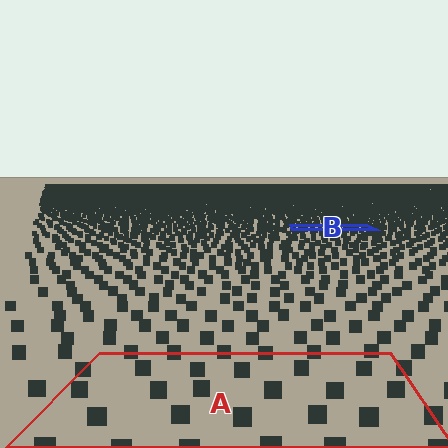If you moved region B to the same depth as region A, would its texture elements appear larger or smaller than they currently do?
They would appear larger. At a closer depth, the same texture elements are projected at a bigger on-screen size.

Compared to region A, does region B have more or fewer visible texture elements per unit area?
Region B has more texture elements per unit area — they are packed more densely because it is farther away.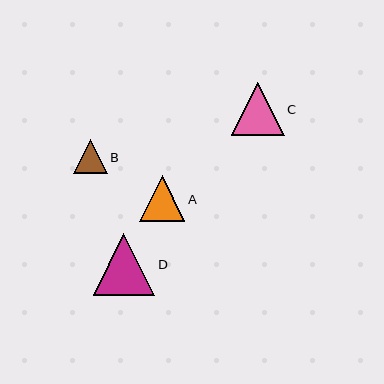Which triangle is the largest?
Triangle D is the largest with a size of approximately 61 pixels.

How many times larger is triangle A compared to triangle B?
Triangle A is approximately 1.4 times the size of triangle B.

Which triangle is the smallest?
Triangle B is the smallest with a size of approximately 34 pixels.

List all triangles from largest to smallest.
From largest to smallest: D, C, A, B.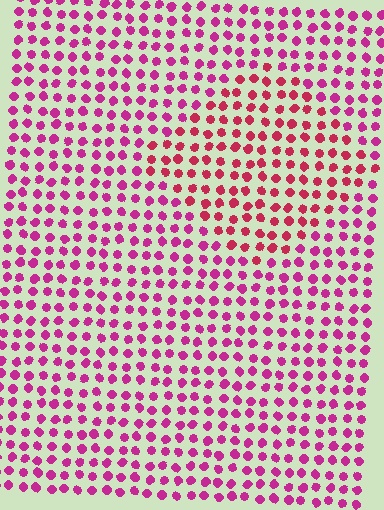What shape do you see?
I see a diamond.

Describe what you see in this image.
The image is filled with small magenta elements in a uniform arrangement. A diamond-shaped region is visible where the elements are tinted to a slightly different hue, forming a subtle color boundary.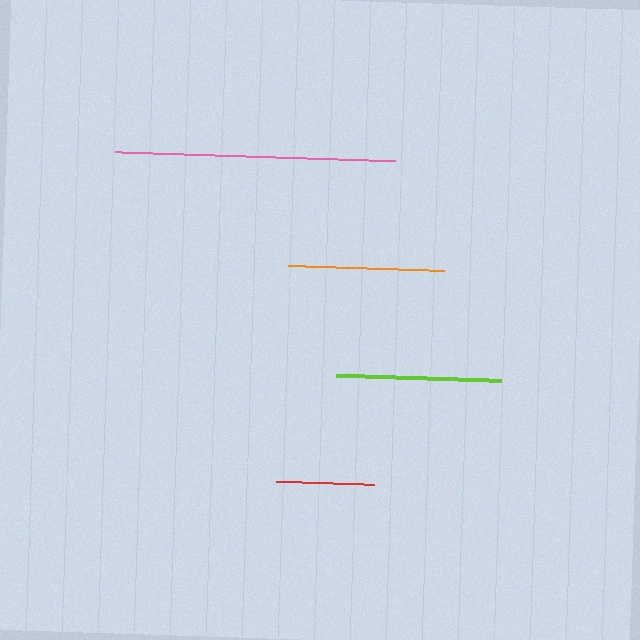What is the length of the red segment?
The red segment is approximately 99 pixels long.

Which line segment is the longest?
The pink line is the longest at approximately 281 pixels.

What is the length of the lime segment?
The lime segment is approximately 165 pixels long.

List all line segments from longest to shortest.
From longest to shortest: pink, lime, orange, red.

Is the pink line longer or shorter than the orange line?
The pink line is longer than the orange line.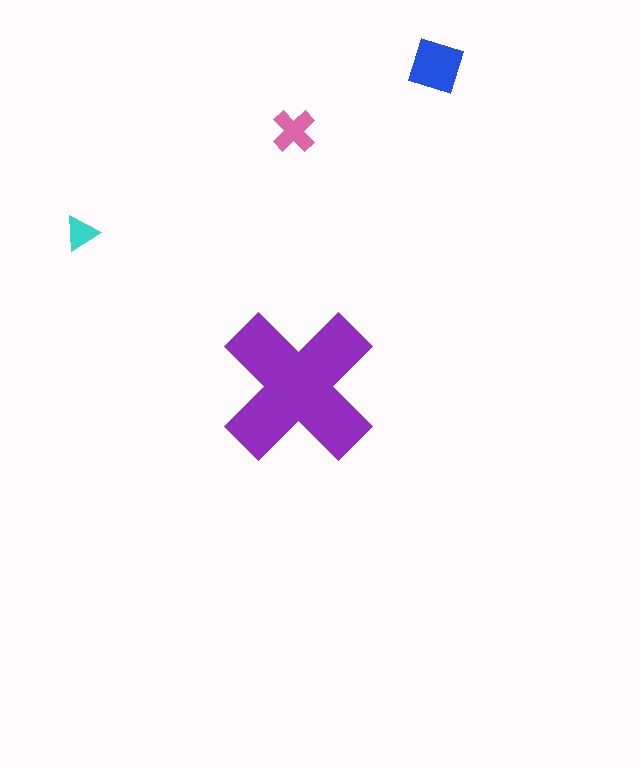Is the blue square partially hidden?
No, the blue square is fully visible.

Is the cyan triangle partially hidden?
No, the cyan triangle is fully visible.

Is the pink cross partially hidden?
No, the pink cross is fully visible.